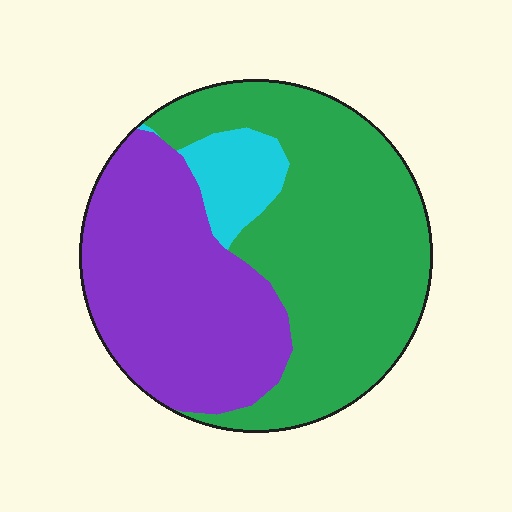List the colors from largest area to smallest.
From largest to smallest: green, purple, cyan.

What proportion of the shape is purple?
Purple takes up about two fifths (2/5) of the shape.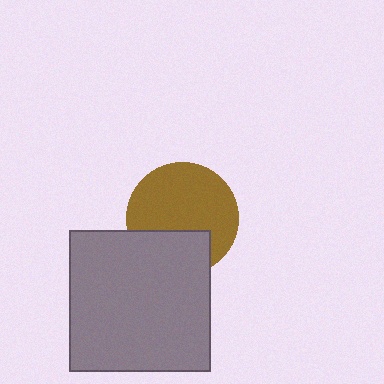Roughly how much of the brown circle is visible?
Most of it is visible (roughly 69%).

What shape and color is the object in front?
The object in front is a gray square.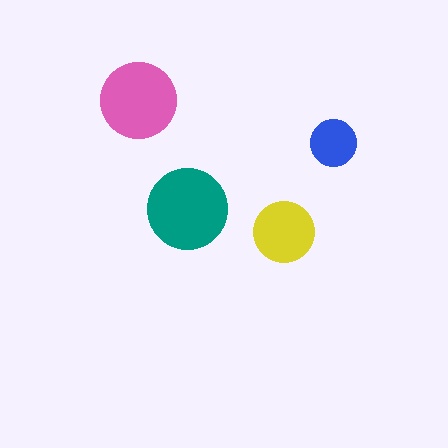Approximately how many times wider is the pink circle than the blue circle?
About 1.5 times wider.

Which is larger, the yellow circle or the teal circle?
The teal one.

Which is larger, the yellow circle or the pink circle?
The pink one.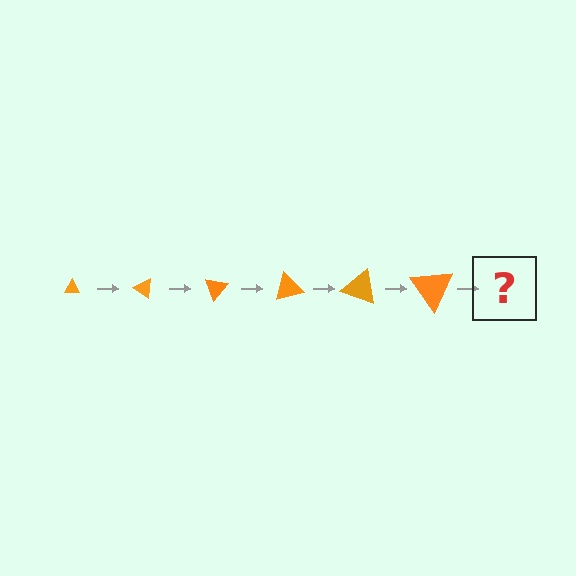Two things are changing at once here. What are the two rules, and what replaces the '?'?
The two rules are that the triangle grows larger each step and it rotates 35 degrees each step. The '?' should be a triangle, larger than the previous one and rotated 210 degrees from the start.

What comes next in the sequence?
The next element should be a triangle, larger than the previous one and rotated 210 degrees from the start.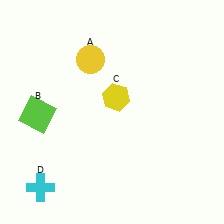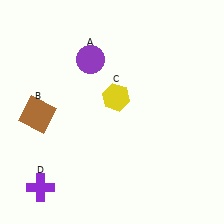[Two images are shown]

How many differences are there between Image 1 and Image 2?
There are 3 differences between the two images.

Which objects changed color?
A changed from yellow to purple. B changed from lime to brown. D changed from cyan to purple.